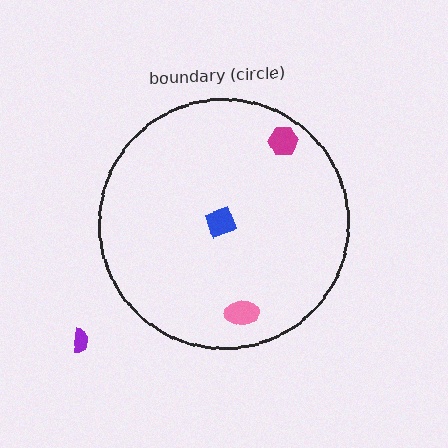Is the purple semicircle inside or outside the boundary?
Outside.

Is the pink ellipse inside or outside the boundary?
Inside.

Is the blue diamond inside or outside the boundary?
Inside.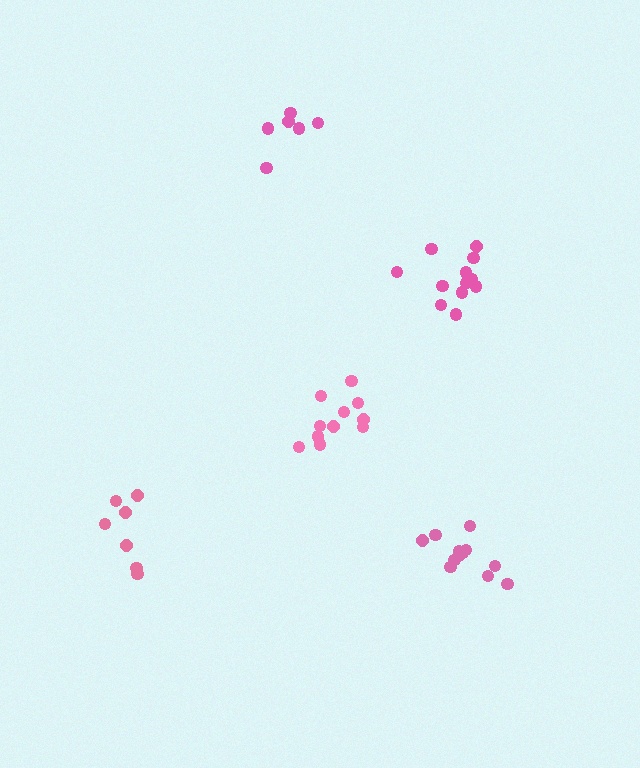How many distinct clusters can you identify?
There are 5 distinct clusters.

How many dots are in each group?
Group 1: 11 dots, Group 2: 12 dots, Group 3: 6 dots, Group 4: 12 dots, Group 5: 7 dots (48 total).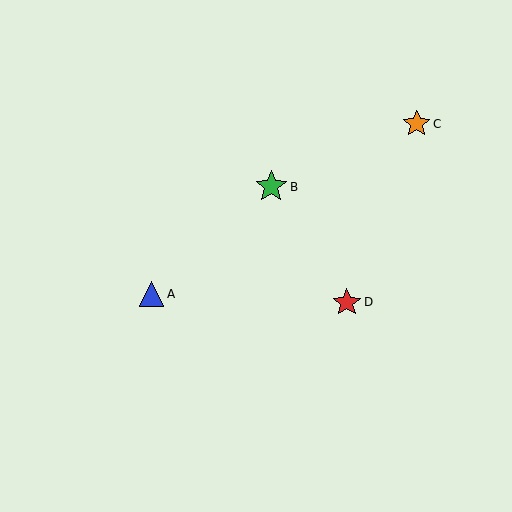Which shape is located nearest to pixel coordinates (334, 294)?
The red star (labeled D) at (347, 302) is nearest to that location.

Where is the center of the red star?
The center of the red star is at (347, 302).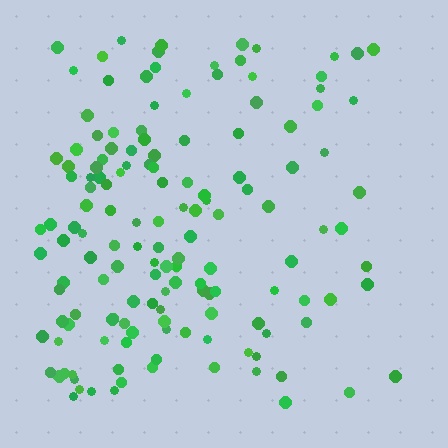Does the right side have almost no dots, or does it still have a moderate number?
Still a moderate number, just noticeably fewer than the left.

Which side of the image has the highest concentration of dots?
The left.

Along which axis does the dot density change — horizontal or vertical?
Horizontal.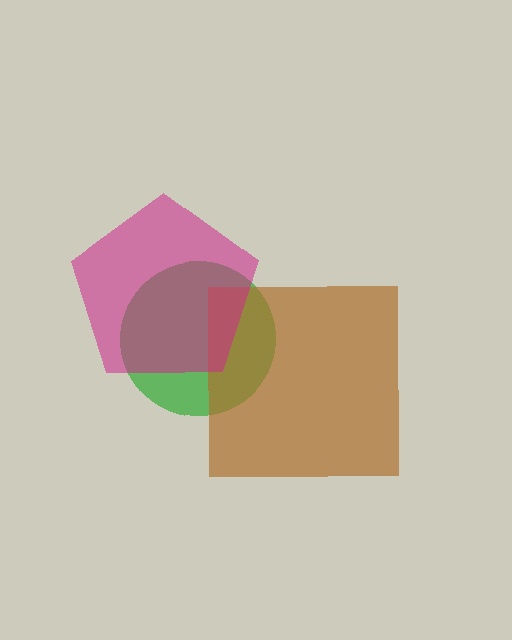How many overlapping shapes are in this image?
There are 3 overlapping shapes in the image.